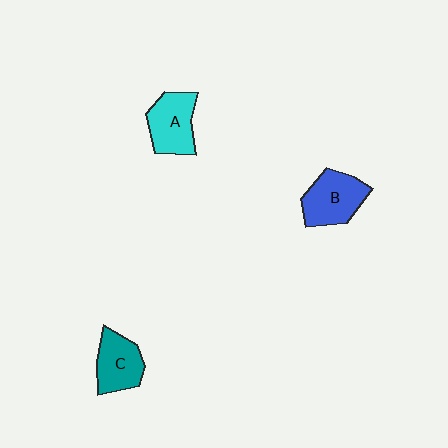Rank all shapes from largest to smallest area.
From largest to smallest: B (blue), A (cyan), C (teal).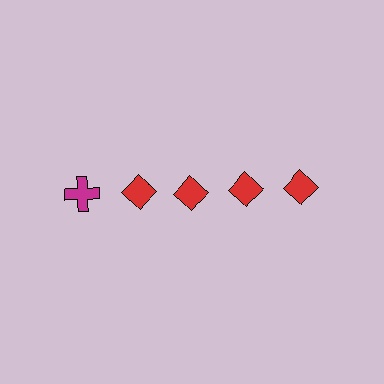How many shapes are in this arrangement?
There are 5 shapes arranged in a grid pattern.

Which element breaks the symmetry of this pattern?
The magenta cross in the top row, leftmost column breaks the symmetry. All other shapes are red diamonds.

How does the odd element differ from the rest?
It differs in both color (magenta instead of red) and shape (cross instead of diamond).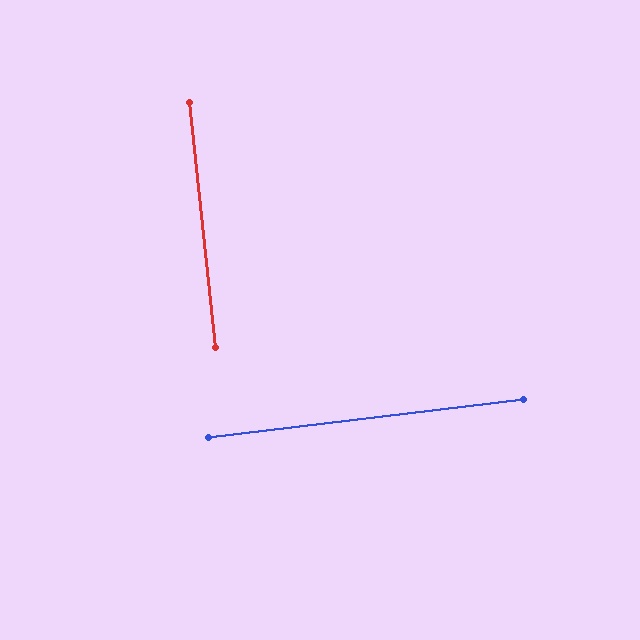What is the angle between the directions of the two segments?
Approximately 89 degrees.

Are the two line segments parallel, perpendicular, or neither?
Perpendicular — they meet at approximately 89°.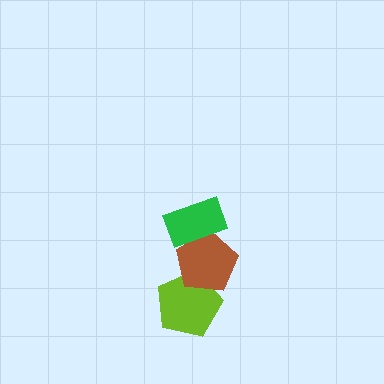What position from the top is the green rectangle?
The green rectangle is 1st from the top.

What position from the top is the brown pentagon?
The brown pentagon is 2nd from the top.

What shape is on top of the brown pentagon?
The green rectangle is on top of the brown pentagon.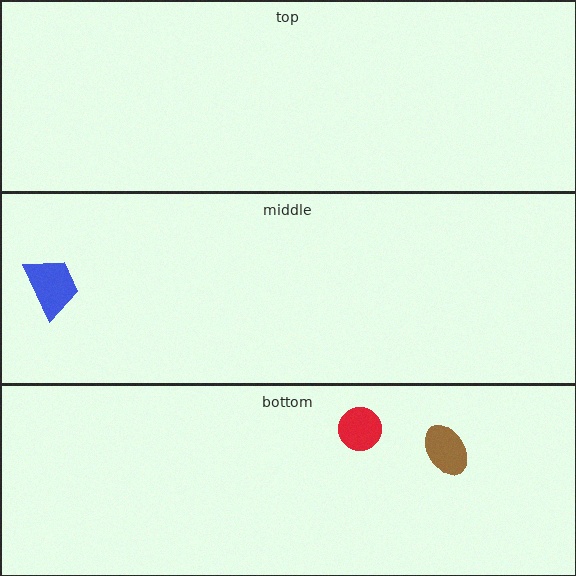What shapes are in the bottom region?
The brown ellipse, the red circle.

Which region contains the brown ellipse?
The bottom region.